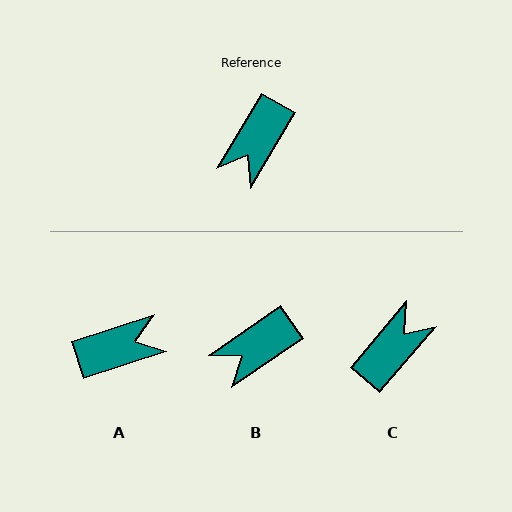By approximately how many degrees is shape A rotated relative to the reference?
Approximately 138 degrees counter-clockwise.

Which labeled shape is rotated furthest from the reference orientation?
C, about 170 degrees away.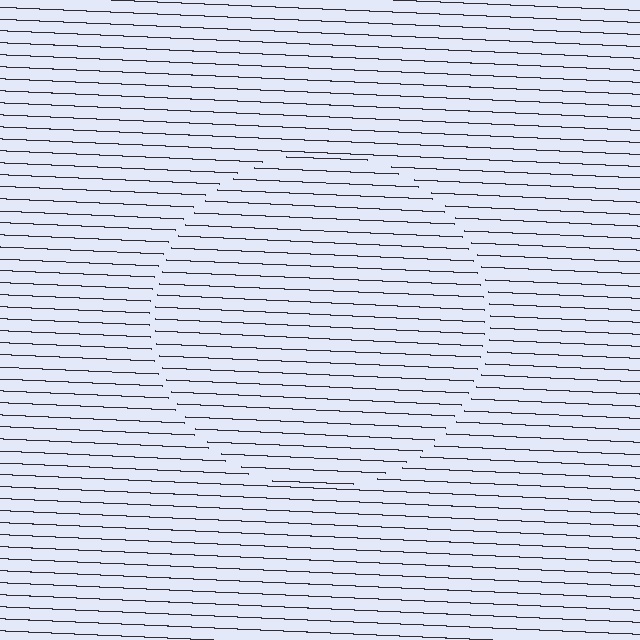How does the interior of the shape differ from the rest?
The interior of the shape contains the same grating, shifted by half a period — the contour is defined by the phase discontinuity where line-ends from the inner and outer gratings abut.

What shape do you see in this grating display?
An illusory circle. The interior of the shape contains the same grating, shifted by half a period — the contour is defined by the phase discontinuity where line-ends from the inner and outer gratings abut.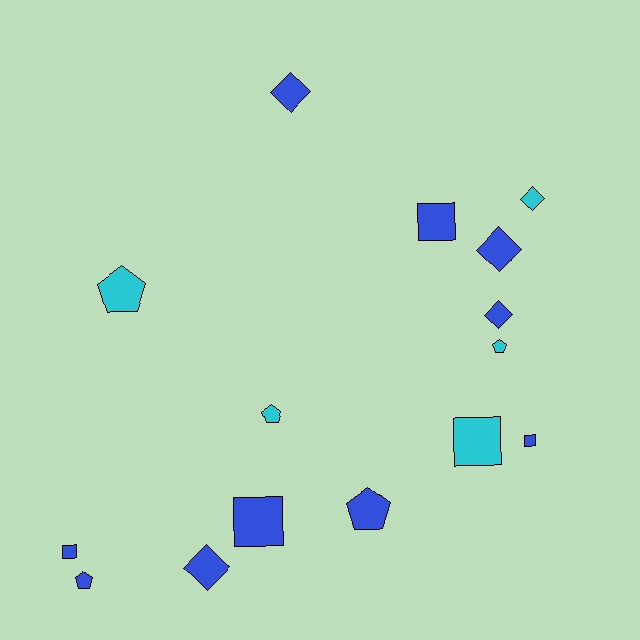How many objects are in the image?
There are 15 objects.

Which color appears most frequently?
Blue, with 10 objects.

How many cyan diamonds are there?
There is 1 cyan diamond.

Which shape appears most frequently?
Square, with 5 objects.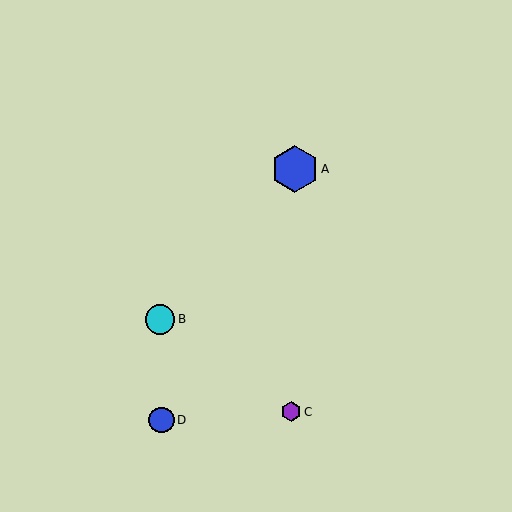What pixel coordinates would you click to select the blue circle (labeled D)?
Click at (162, 420) to select the blue circle D.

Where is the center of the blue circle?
The center of the blue circle is at (162, 420).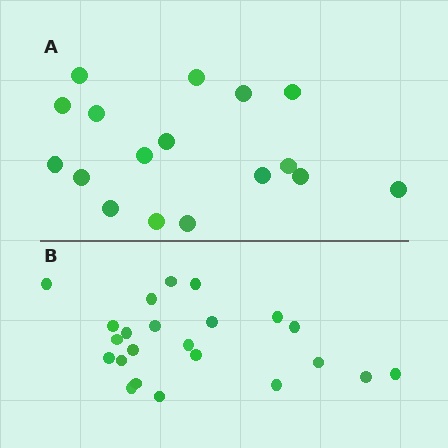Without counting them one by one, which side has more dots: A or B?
Region B (the bottom region) has more dots.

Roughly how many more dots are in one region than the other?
Region B has about 6 more dots than region A.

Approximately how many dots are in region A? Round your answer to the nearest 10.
About 20 dots. (The exact count is 17, which rounds to 20.)